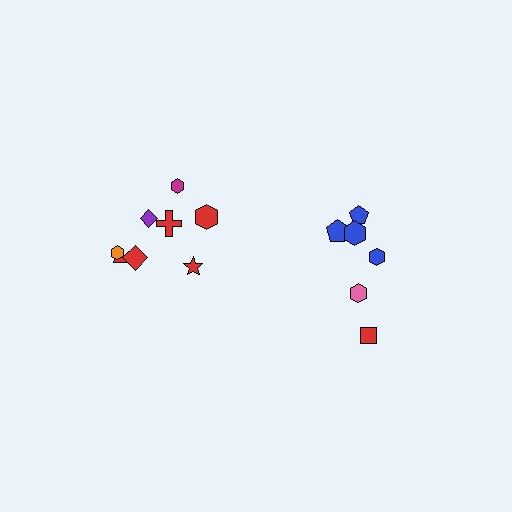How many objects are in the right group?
There are 6 objects.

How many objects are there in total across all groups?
There are 14 objects.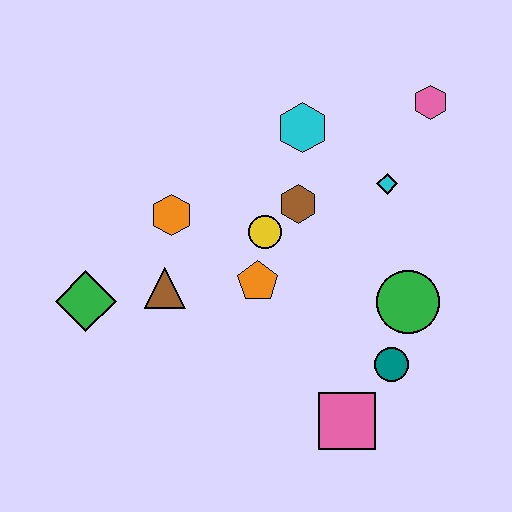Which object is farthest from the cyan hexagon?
The pink square is farthest from the cyan hexagon.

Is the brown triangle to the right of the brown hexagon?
No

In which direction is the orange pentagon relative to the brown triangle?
The orange pentagon is to the right of the brown triangle.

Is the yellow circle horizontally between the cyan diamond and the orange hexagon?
Yes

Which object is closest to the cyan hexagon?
The brown hexagon is closest to the cyan hexagon.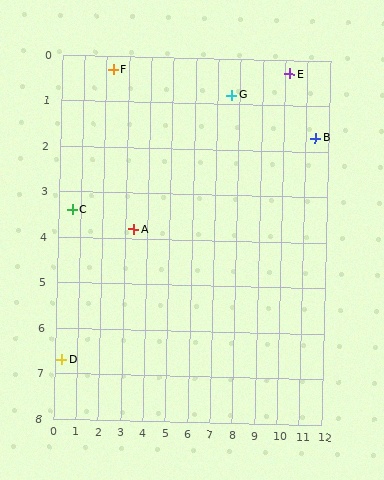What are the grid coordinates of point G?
Point G is at approximately (7.6, 0.8).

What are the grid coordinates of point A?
Point A is at approximately (3.4, 3.8).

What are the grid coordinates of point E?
Point E is at approximately (10.2, 0.3).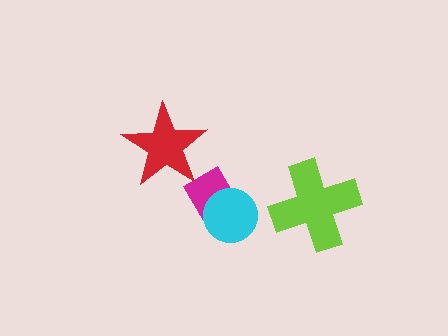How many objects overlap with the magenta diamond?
2 objects overlap with the magenta diamond.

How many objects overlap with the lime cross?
0 objects overlap with the lime cross.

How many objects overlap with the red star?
1 object overlaps with the red star.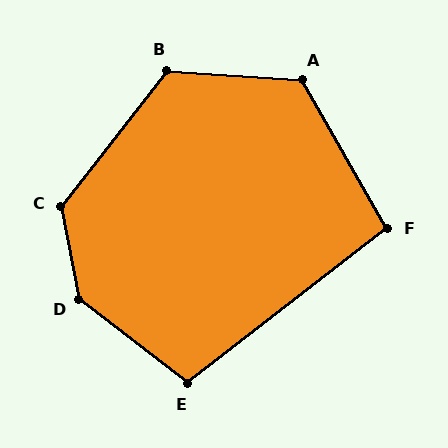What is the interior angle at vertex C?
Approximately 132 degrees (obtuse).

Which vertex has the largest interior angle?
D, at approximately 138 degrees.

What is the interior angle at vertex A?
Approximately 124 degrees (obtuse).